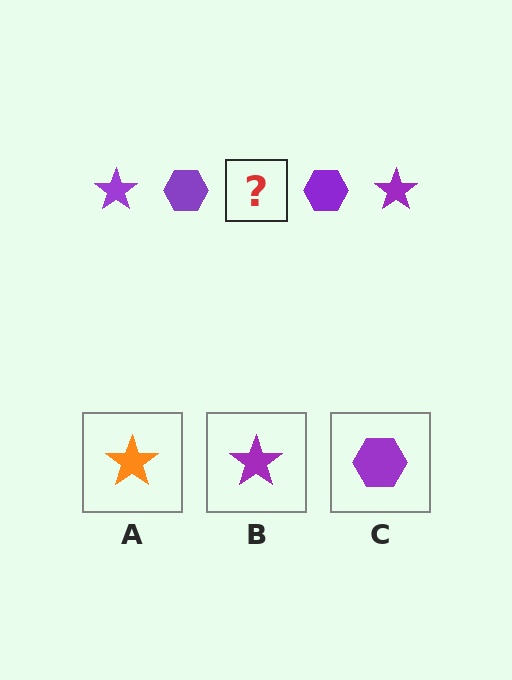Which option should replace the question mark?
Option B.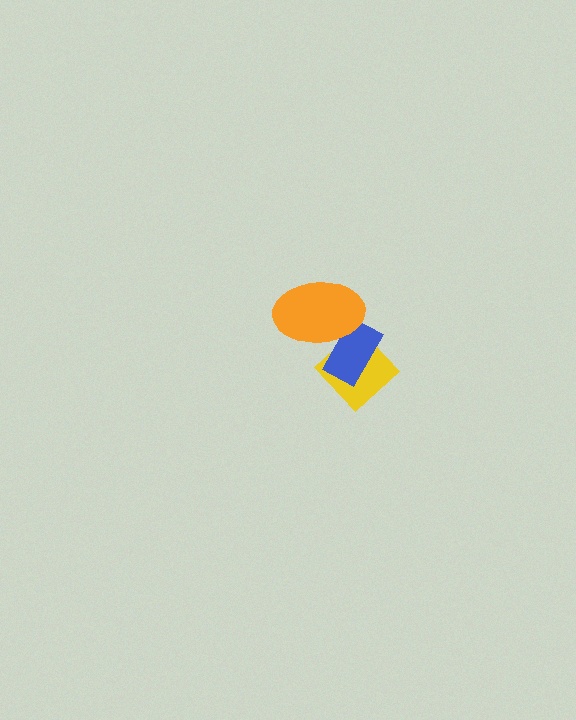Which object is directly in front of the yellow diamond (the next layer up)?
The blue rectangle is directly in front of the yellow diamond.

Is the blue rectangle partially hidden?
Yes, it is partially covered by another shape.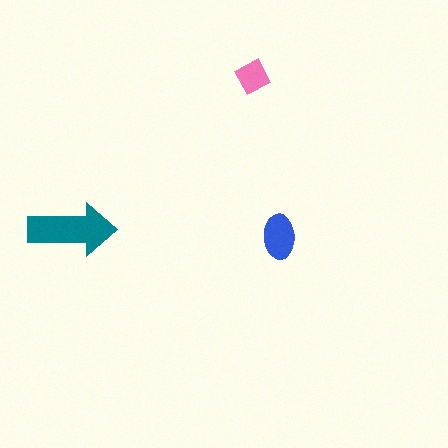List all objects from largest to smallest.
The teal arrow, the blue ellipse, the pink square.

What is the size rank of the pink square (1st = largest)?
3rd.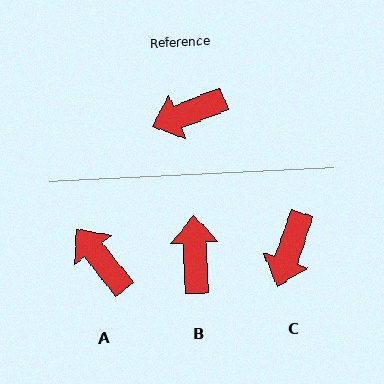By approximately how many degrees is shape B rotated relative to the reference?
Approximately 109 degrees clockwise.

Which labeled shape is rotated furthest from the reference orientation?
B, about 109 degrees away.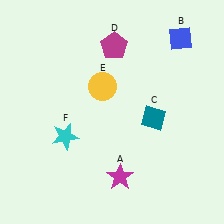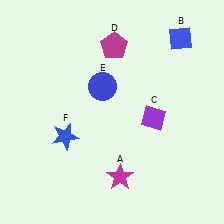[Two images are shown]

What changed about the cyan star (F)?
In Image 1, F is cyan. In Image 2, it changed to blue.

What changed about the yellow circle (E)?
In Image 1, E is yellow. In Image 2, it changed to blue.